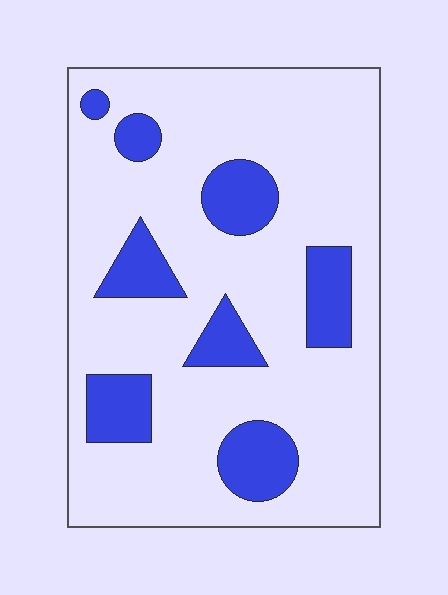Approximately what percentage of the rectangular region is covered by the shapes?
Approximately 20%.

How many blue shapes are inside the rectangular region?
8.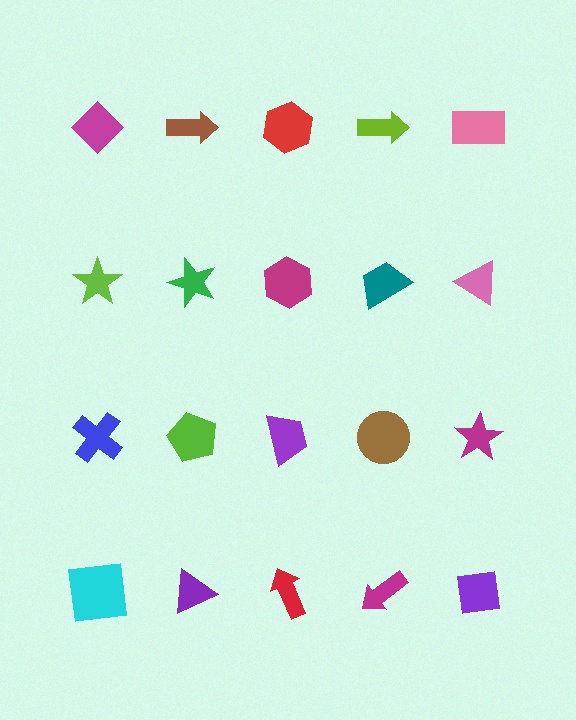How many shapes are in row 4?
5 shapes.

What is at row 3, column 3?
A purple trapezoid.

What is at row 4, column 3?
A red arrow.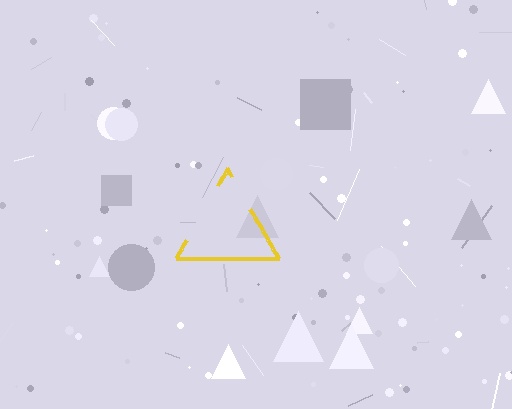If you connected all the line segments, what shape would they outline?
They would outline a triangle.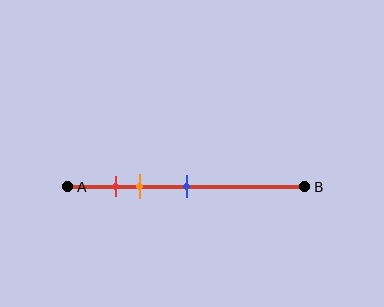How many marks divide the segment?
There are 3 marks dividing the segment.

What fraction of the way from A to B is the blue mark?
The blue mark is approximately 50% (0.5) of the way from A to B.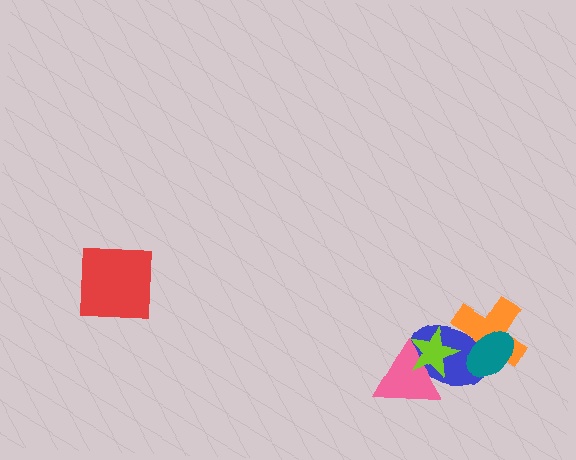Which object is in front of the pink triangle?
The lime star is in front of the pink triangle.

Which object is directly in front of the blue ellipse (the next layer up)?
The teal ellipse is directly in front of the blue ellipse.